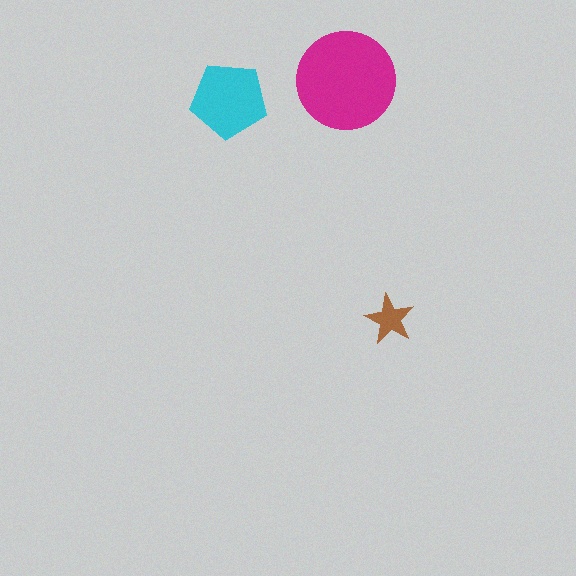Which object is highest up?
The magenta circle is topmost.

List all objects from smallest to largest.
The brown star, the cyan pentagon, the magenta circle.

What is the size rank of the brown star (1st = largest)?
3rd.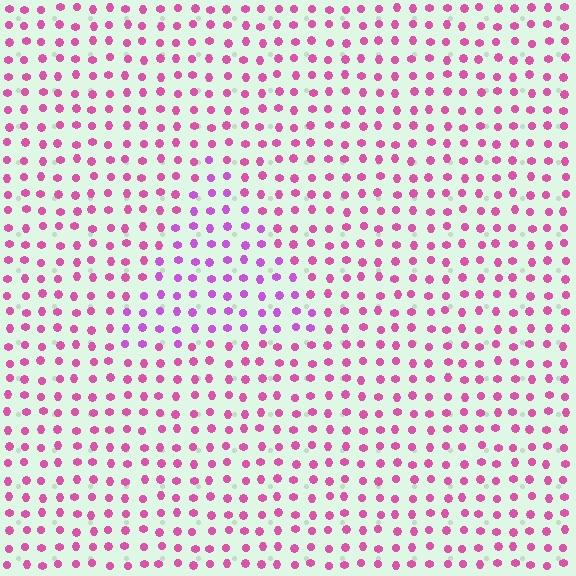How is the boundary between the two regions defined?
The boundary is defined purely by a slight shift in hue (about 31 degrees). Spacing, size, and orientation are identical on both sides.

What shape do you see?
I see a triangle.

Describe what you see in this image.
The image is filled with small pink elements in a uniform arrangement. A triangle-shaped region is visible where the elements are tinted to a slightly different hue, forming a subtle color boundary.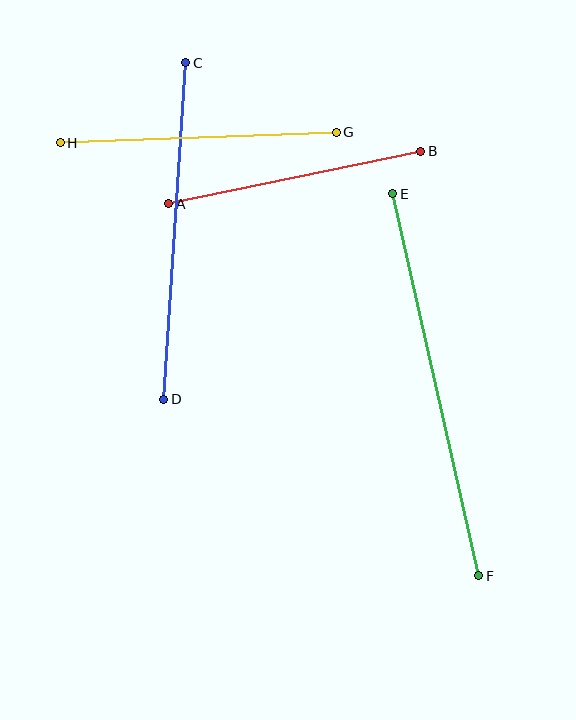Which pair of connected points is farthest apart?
Points E and F are farthest apart.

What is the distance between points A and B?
The distance is approximately 257 pixels.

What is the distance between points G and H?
The distance is approximately 276 pixels.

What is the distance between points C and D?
The distance is approximately 337 pixels.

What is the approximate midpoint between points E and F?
The midpoint is at approximately (436, 385) pixels.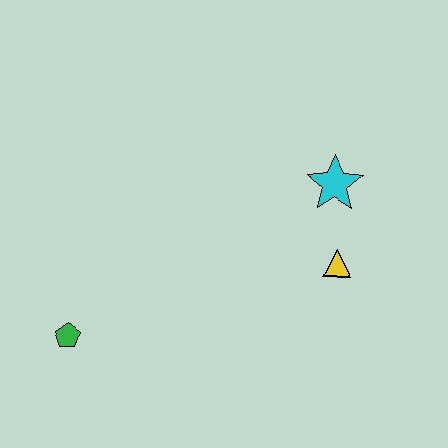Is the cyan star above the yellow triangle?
Yes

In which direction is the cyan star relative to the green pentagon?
The cyan star is to the right of the green pentagon.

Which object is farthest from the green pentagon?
The cyan star is farthest from the green pentagon.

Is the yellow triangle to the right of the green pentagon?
Yes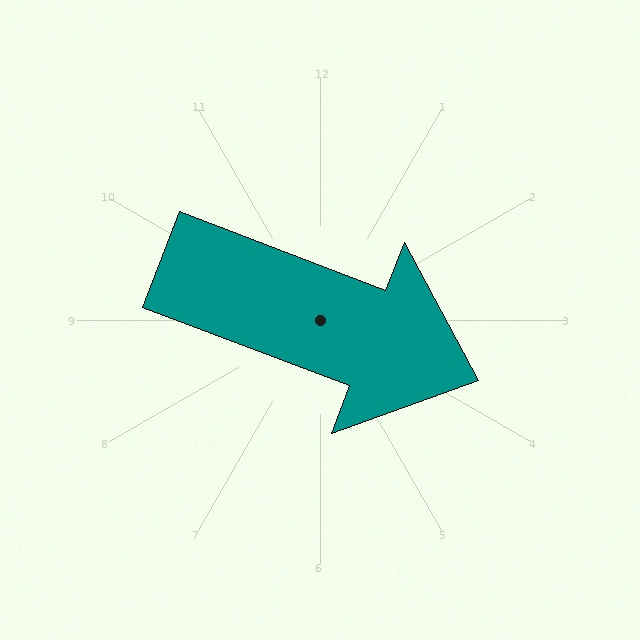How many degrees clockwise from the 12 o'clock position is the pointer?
Approximately 111 degrees.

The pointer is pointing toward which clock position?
Roughly 4 o'clock.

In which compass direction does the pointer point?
East.